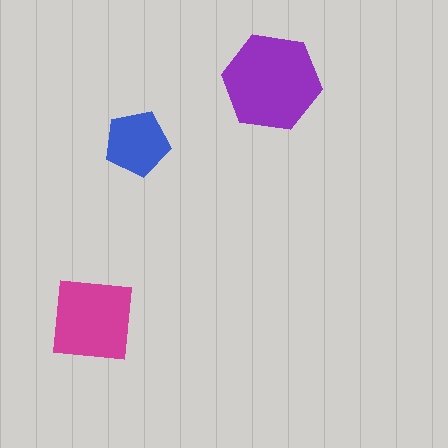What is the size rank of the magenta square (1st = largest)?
2nd.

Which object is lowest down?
The magenta square is bottommost.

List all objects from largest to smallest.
The purple hexagon, the magenta square, the blue pentagon.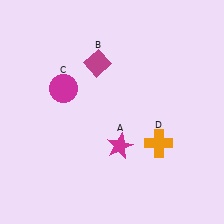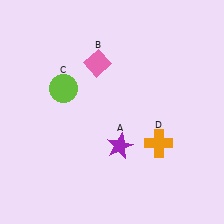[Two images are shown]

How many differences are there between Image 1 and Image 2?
There are 3 differences between the two images.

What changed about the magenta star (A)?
In Image 1, A is magenta. In Image 2, it changed to purple.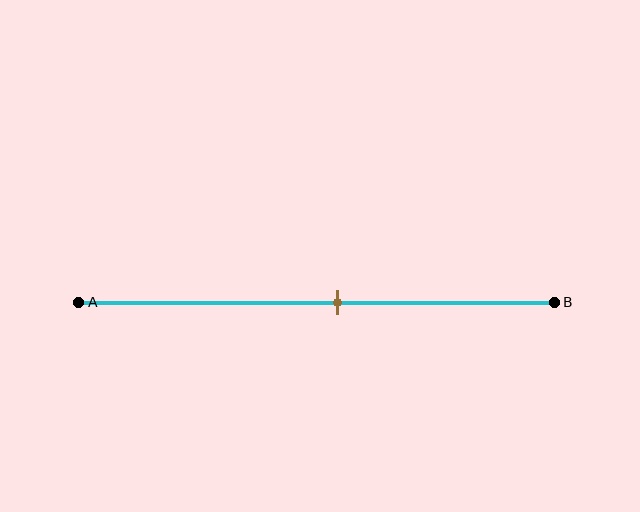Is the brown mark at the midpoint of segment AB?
No, the mark is at about 55% from A, not at the 50% midpoint.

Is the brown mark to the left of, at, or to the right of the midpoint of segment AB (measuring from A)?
The brown mark is to the right of the midpoint of segment AB.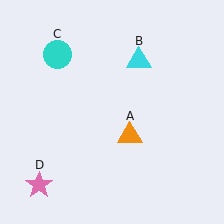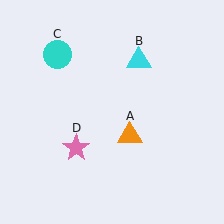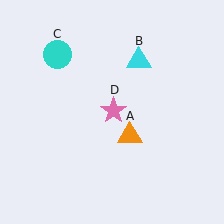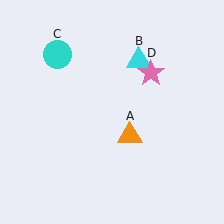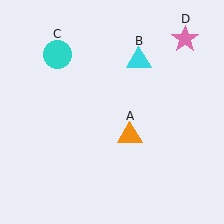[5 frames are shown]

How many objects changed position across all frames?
1 object changed position: pink star (object D).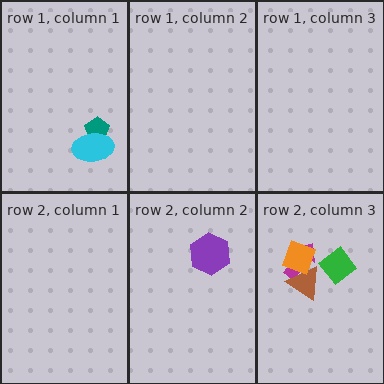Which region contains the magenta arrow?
The row 2, column 3 region.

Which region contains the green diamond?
The row 2, column 3 region.